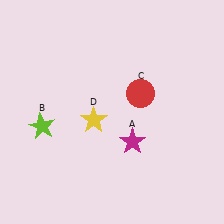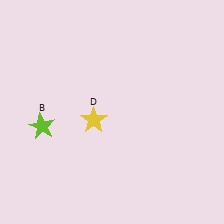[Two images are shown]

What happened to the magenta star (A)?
The magenta star (A) was removed in Image 2. It was in the bottom-right area of Image 1.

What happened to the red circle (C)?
The red circle (C) was removed in Image 2. It was in the top-right area of Image 1.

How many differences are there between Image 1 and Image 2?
There are 2 differences between the two images.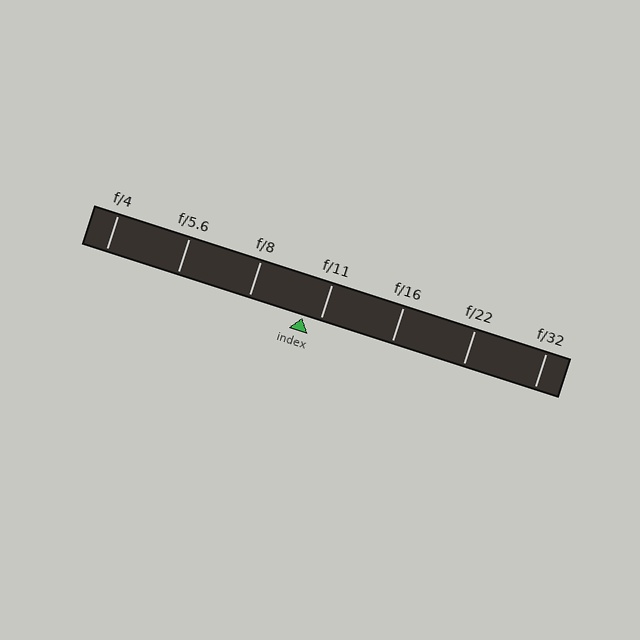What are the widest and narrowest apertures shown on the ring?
The widest aperture shown is f/4 and the narrowest is f/32.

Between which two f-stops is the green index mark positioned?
The index mark is between f/8 and f/11.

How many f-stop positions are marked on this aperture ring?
There are 7 f-stop positions marked.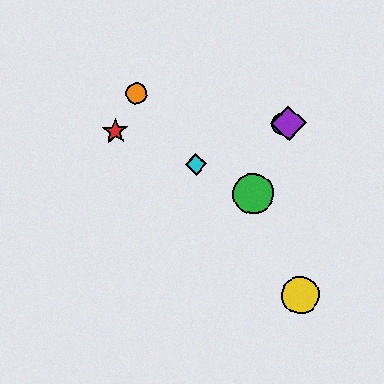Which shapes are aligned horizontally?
The red star, the blue circle, the purple diamond are aligned horizontally.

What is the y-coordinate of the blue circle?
The blue circle is at y≈124.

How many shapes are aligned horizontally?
3 shapes (the red star, the blue circle, the purple diamond) are aligned horizontally.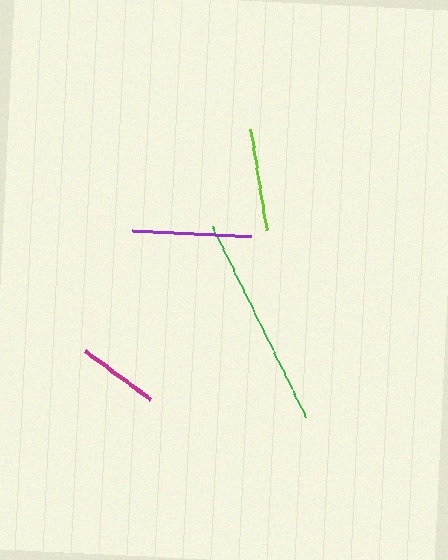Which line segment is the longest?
The green line is the longest at approximately 213 pixels.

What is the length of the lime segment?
The lime segment is approximately 102 pixels long.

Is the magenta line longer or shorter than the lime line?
The lime line is longer than the magenta line.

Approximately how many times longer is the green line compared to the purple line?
The green line is approximately 1.8 times the length of the purple line.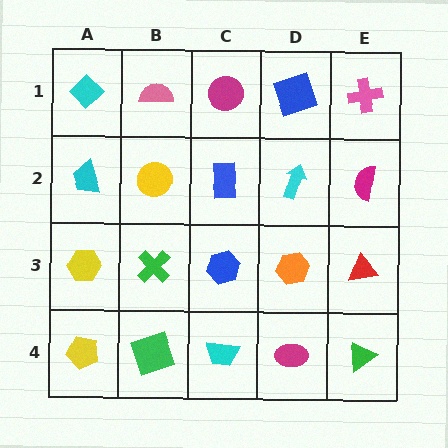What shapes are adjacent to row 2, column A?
A cyan diamond (row 1, column A), a yellow hexagon (row 3, column A), a yellow circle (row 2, column B).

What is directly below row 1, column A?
A cyan trapezoid.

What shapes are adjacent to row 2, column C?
A magenta circle (row 1, column C), a blue hexagon (row 3, column C), a yellow circle (row 2, column B), a cyan arrow (row 2, column D).